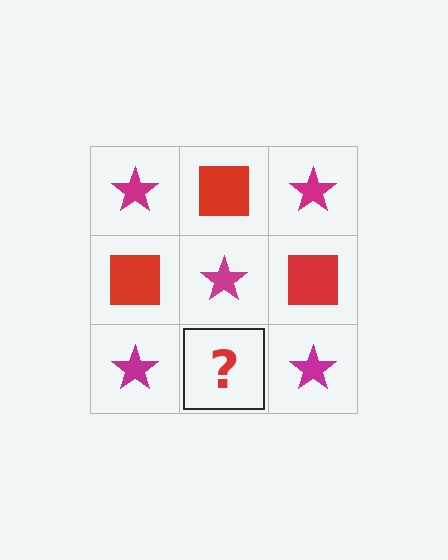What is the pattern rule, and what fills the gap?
The rule is that it alternates magenta star and red square in a checkerboard pattern. The gap should be filled with a red square.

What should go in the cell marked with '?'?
The missing cell should contain a red square.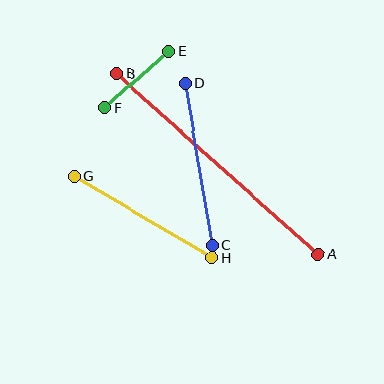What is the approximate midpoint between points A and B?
The midpoint is at approximately (218, 164) pixels.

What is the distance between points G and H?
The distance is approximately 160 pixels.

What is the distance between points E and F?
The distance is approximately 86 pixels.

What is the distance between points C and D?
The distance is approximately 165 pixels.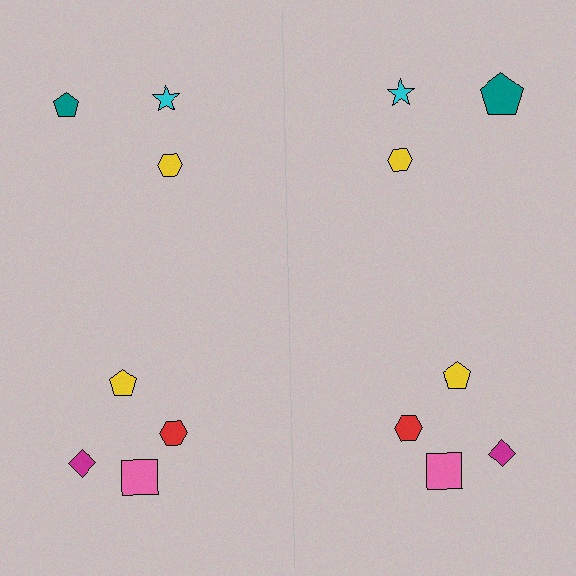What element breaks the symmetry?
The teal pentagon on the right side has a different size than its mirror counterpart.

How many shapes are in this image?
There are 14 shapes in this image.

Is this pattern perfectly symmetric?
No, the pattern is not perfectly symmetric. The teal pentagon on the right side has a different size than its mirror counterpart.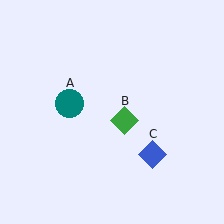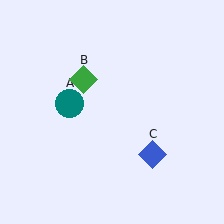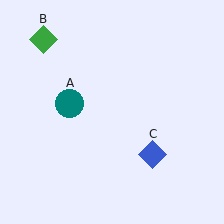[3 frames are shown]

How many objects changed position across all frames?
1 object changed position: green diamond (object B).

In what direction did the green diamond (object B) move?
The green diamond (object B) moved up and to the left.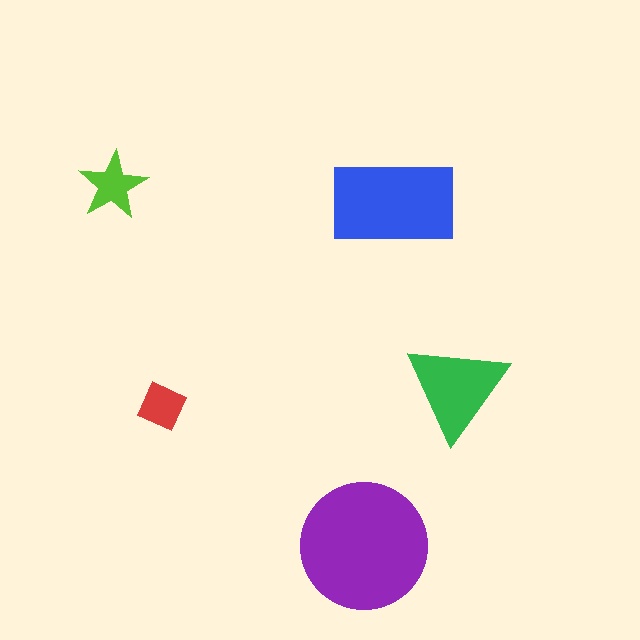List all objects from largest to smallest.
The purple circle, the blue rectangle, the green triangle, the lime star, the red diamond.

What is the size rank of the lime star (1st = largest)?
4th.